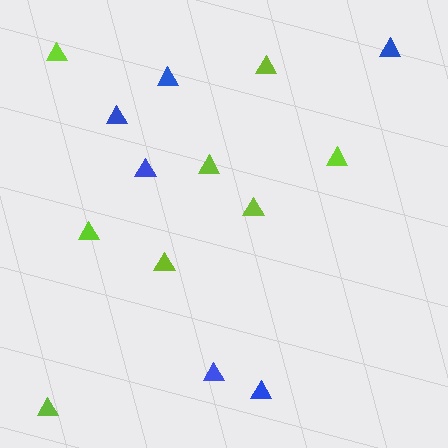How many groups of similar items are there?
There are 2 groups: one group of lime triangles (8) and one group of blue triangles (6).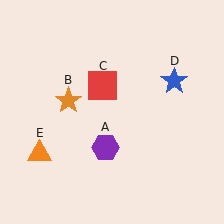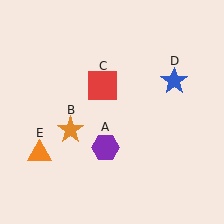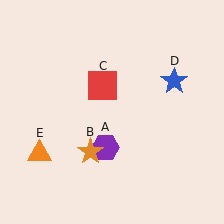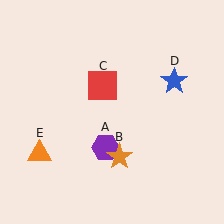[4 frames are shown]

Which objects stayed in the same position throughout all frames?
Purple hexagon (object A) and red square (object C) and blue star (object D) and orange triangle (object E) remained stationary.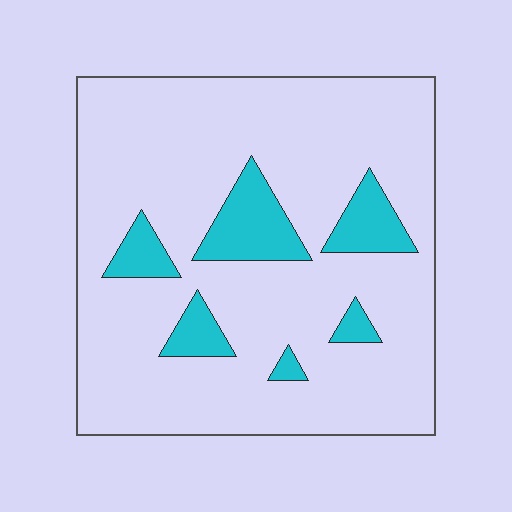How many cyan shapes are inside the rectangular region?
6.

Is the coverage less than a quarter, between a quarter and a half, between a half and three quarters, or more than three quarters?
Less than a quarter.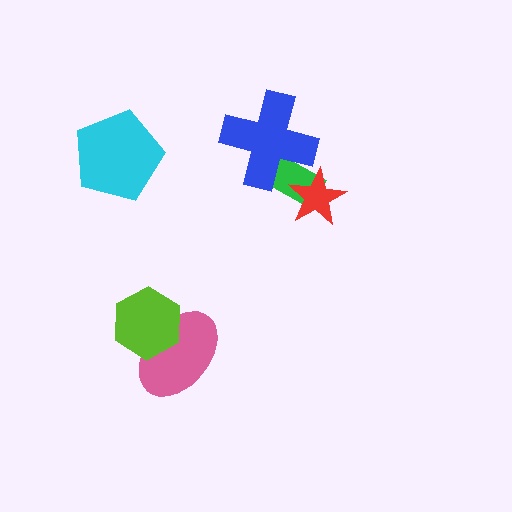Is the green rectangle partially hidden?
Yes, it is partially covered by another shape.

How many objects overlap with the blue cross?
1 object overlaps with the blue cross.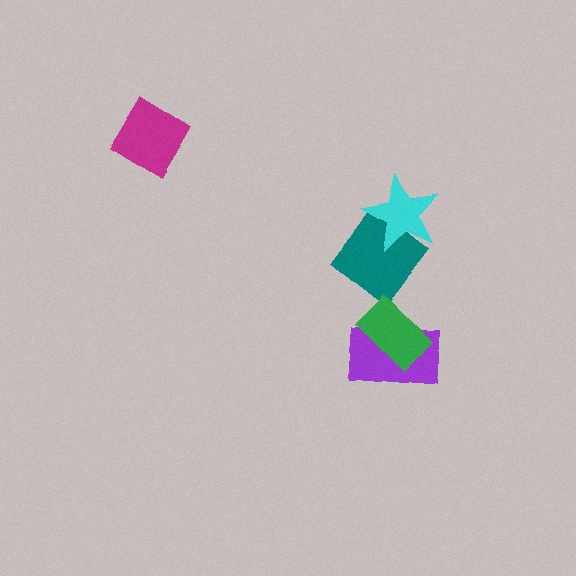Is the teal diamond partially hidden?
Yes, it is partially covered by another shape.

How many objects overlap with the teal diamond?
1 object overlaps with the teal diamond.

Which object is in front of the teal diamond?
The cyan star is in front of the teal diamond.